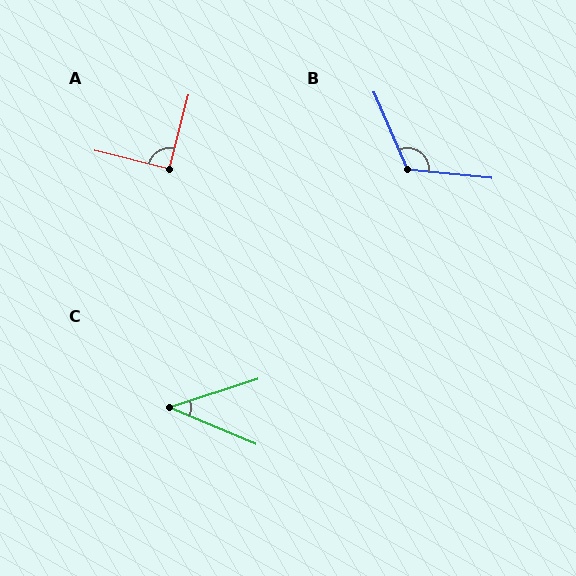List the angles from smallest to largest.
C (41°), A (90°), B (119°).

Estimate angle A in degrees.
Approximately 90 degrees.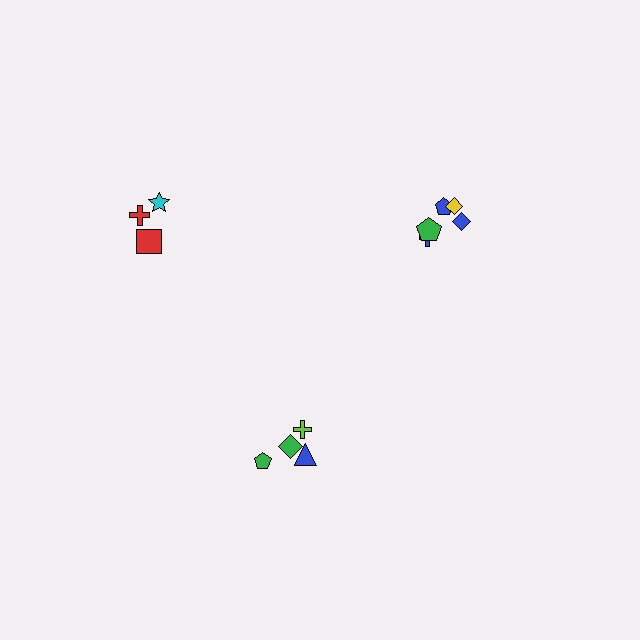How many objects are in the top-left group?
There are 3 objects.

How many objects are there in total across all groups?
There are 12 objects.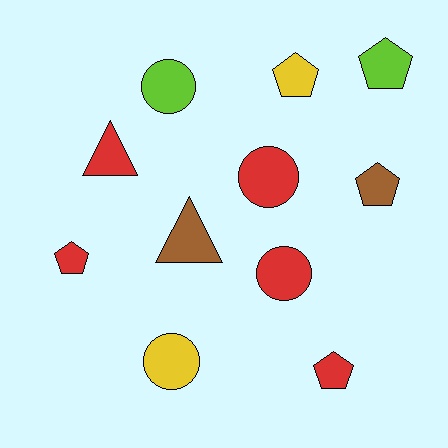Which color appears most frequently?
Red, with 5 objects.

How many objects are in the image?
There are 11 objects.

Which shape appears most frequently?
Pentagon, with 5 objects.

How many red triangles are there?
There is 1 red triangle.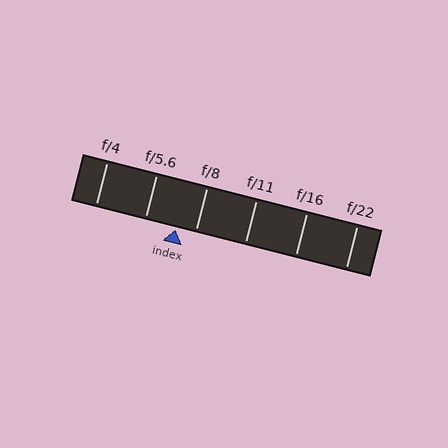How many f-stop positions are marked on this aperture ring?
There are 6 f-stop positions marked.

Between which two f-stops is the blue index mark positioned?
The index mark is between f/5.6 and f/8.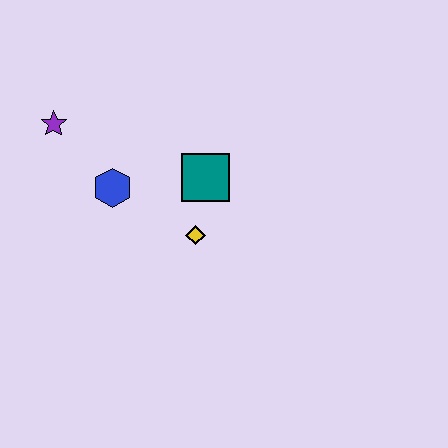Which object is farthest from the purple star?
The yellow diamond is farthest from the purple star.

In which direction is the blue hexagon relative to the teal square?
The blue hexagon is to the left of the teal square.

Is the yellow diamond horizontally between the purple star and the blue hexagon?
No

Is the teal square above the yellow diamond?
Yes